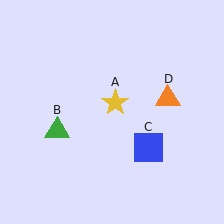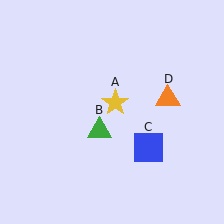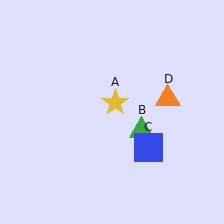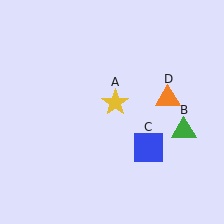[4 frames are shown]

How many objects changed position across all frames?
1 object changed position: green triangle (object B).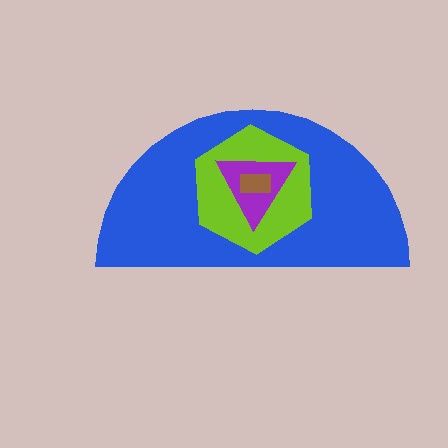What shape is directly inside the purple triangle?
The brown rectangle.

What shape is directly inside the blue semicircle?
The lime hexagon.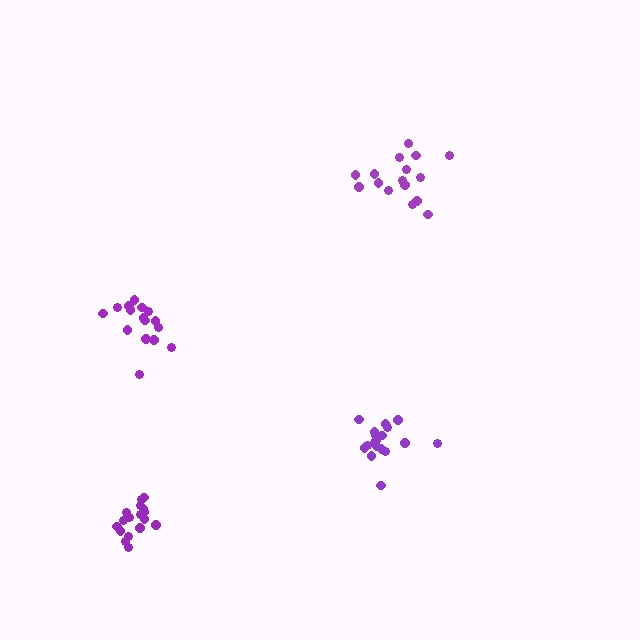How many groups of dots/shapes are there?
There are 4 groups.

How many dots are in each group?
Group 1: 16 dots, Group 2: 18 dots, Group 3: 16 dots, Group 4: 17 dots (67 total).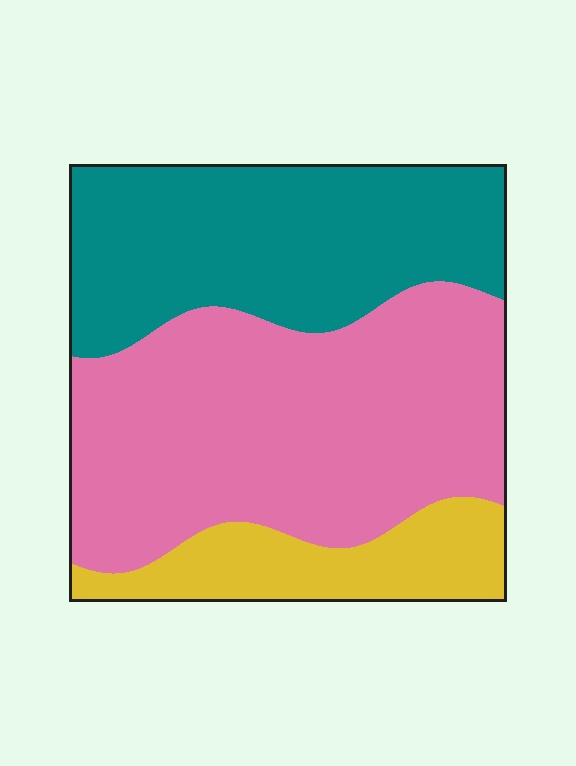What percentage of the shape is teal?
Teal covers about 35% of the shape.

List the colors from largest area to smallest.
From largest to smallest: pink, teal, yellow.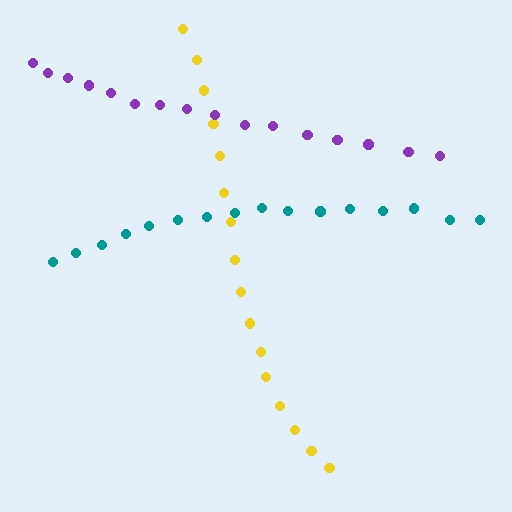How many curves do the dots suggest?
There are 3 distinct paths.